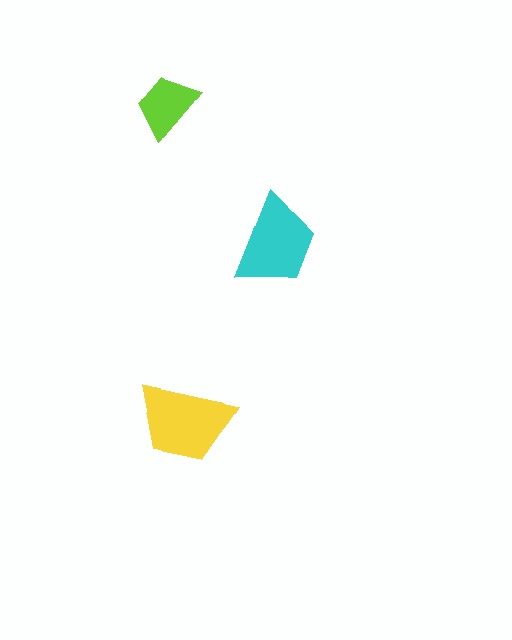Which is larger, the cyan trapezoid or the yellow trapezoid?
The yellow one.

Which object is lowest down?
The yellow trapezoid is bottommost.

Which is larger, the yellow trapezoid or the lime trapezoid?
The yellow one.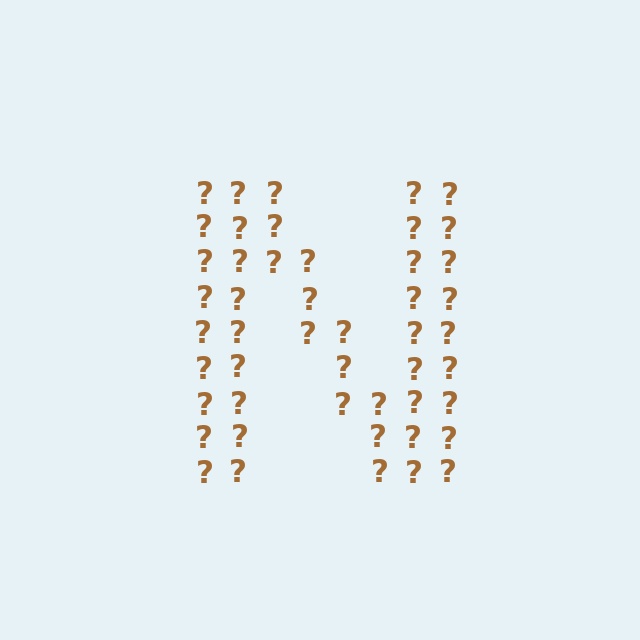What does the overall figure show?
The overall figure shows the letter N.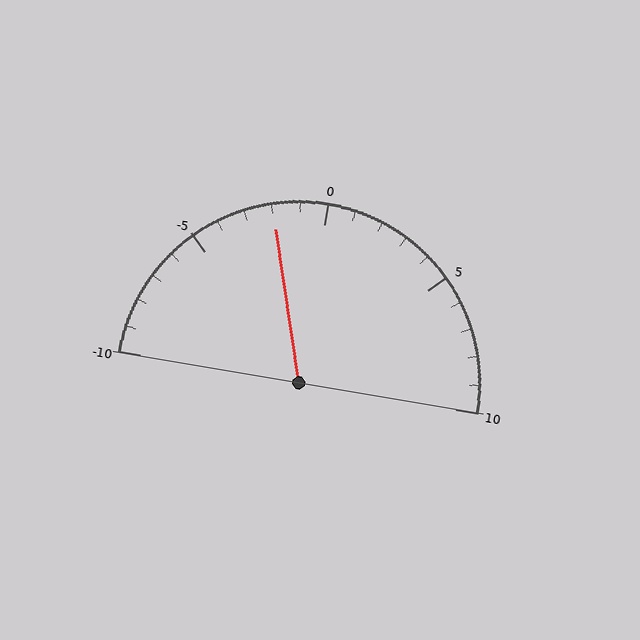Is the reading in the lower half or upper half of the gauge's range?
The reading is in the lower half of the range (-10 to 10).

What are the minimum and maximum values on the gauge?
The gauge ranges from -10 to 10.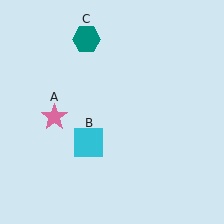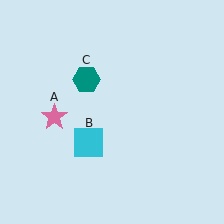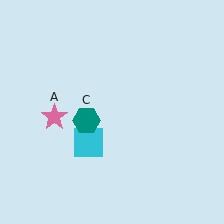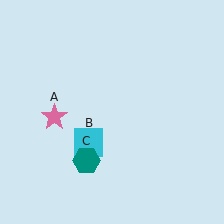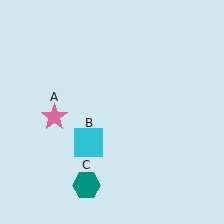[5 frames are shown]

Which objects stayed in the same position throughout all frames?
Pink star (object A) and cyan square (object B) remained stationary.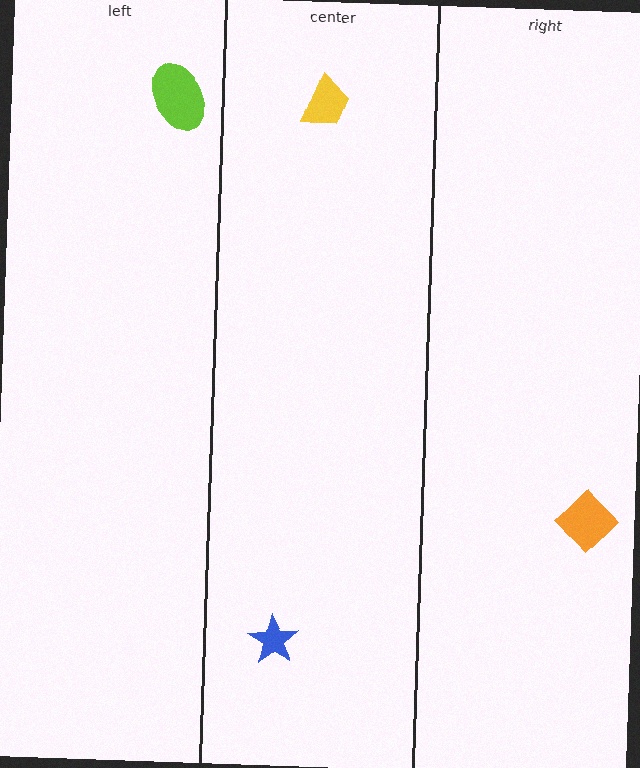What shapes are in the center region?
The yellow trapezoid, the blue star.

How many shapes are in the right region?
1.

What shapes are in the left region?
The lime ellipse.